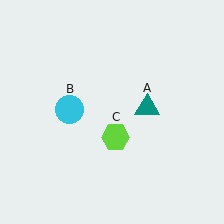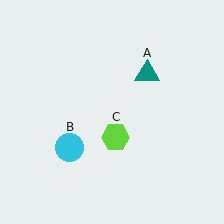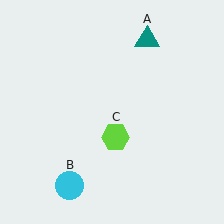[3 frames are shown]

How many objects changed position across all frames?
2 objects changed position: teal triangle (object A), cyan circle (object B).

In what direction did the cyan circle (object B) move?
The cyan circle (object B) moved down.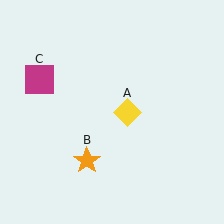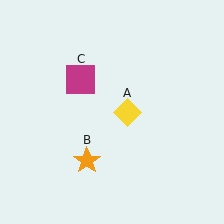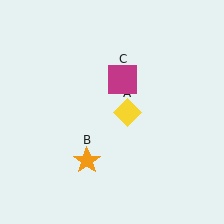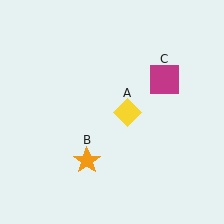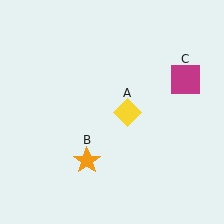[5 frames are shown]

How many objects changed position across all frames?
1 object changed position: magenta square (object C).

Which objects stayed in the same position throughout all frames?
Yellow diamond (object A) and orange star (object B) remained stationary.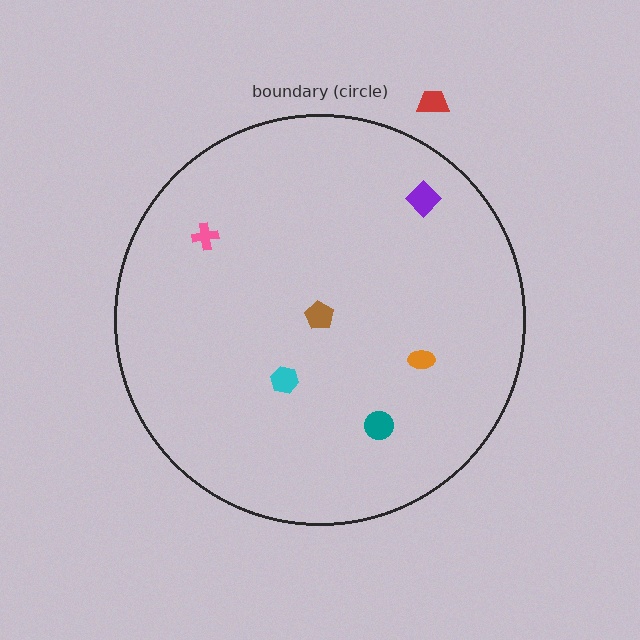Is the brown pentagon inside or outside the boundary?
Inside.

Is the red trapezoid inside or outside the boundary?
Outside.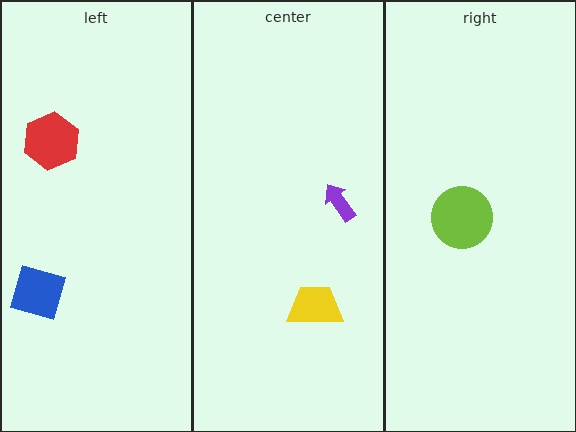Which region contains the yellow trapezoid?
The center region.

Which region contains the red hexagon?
The left region.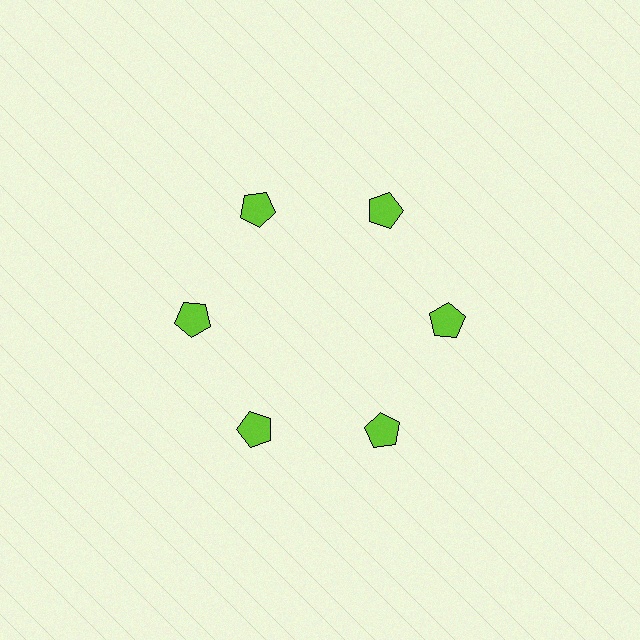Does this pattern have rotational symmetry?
Yes, this pattern has 6-fold rotational symmetry. It looks the same after rotating 60 degrees around the center.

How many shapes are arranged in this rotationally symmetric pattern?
There are 6 shapes, arranged in 6 groups of 1.